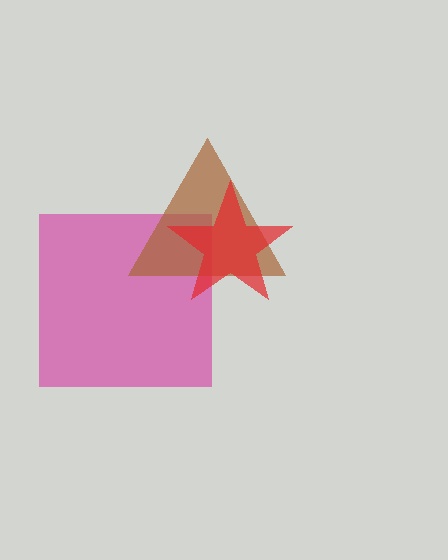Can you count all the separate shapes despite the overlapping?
Yes, there are 3 separate shapes.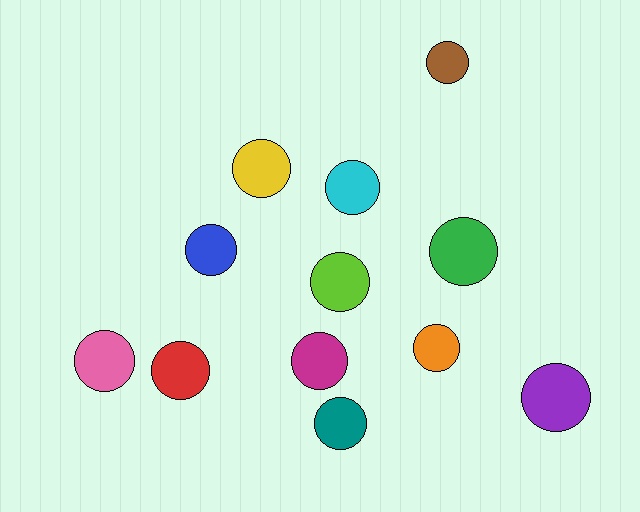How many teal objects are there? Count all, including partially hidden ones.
There is 1 teal object.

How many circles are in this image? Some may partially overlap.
There are 12 circles.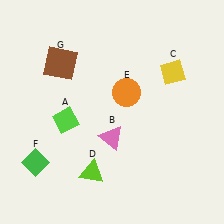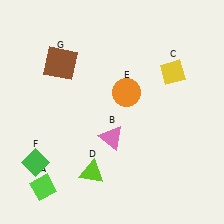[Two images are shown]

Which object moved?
The lime diamond (A) moved down.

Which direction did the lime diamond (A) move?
The lime diamond (A) moved down.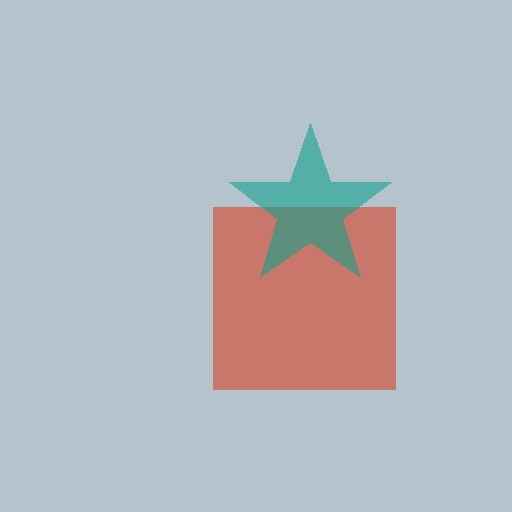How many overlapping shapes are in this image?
There are 2 overlapping shapes in the image.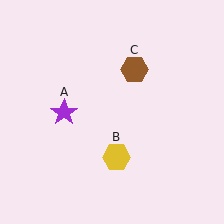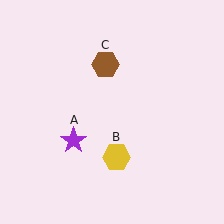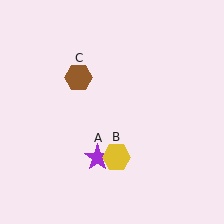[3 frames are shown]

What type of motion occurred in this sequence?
The purple star (object A), brown hexagon (object C) rotated counterclockwise around the center of the scene.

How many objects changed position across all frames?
2 objects changed position: purple star (object A), brown hexagon (object C).